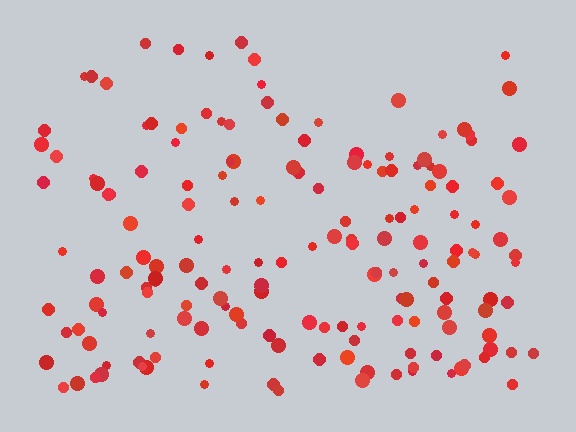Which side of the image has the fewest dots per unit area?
The top.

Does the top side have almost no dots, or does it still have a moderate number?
Still a moderate number, just noticeably fewer than the bottom.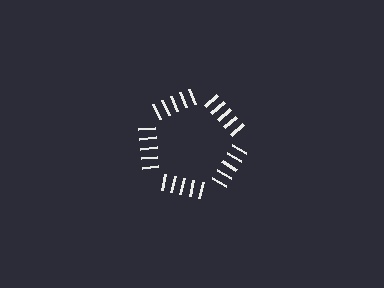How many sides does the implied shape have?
5 sides — the line-ends trace a pentagon.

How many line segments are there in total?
25 — 5 along each of the 5 edges.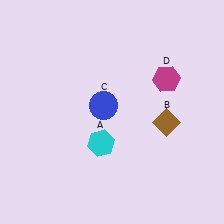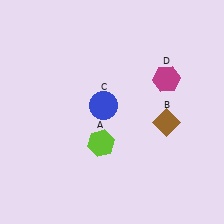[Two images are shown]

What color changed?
The hexagon (A) changed from cyan in Image 1 to lime in Image 2.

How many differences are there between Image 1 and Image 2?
There is 1 difference between the two images.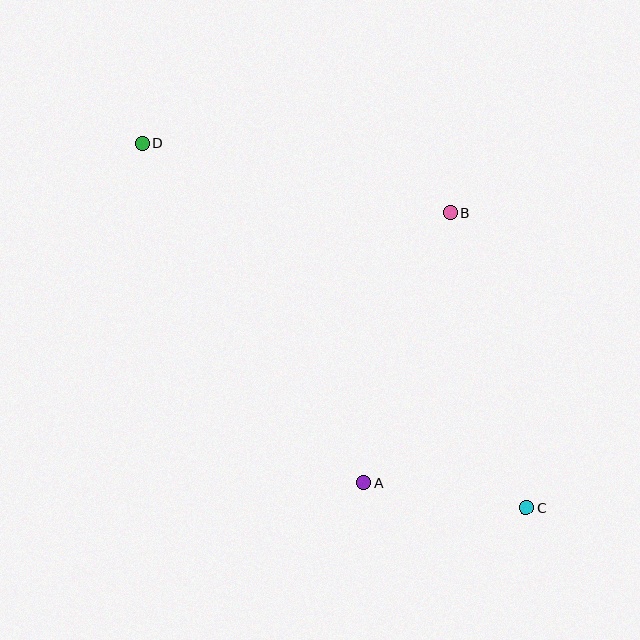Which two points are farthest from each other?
Points C and D are farthest from each other.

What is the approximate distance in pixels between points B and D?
The distance between B and D is approximately 315 pixels.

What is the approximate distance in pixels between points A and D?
The distance between A and D is approximately 405 pixels.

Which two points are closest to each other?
Points A and C are closest to each other.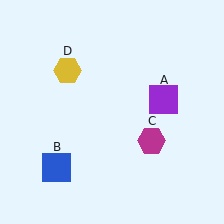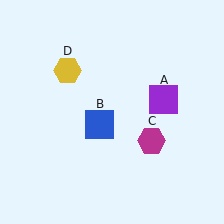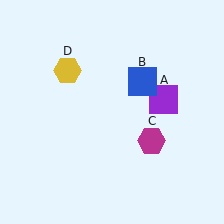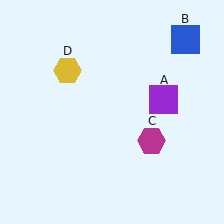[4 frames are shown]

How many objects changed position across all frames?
1 object changed position: blue square (object B).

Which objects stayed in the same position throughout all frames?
Purple square (object A) and magenta hexagon (object C) and yellow hexagon (object D) remained stationary.